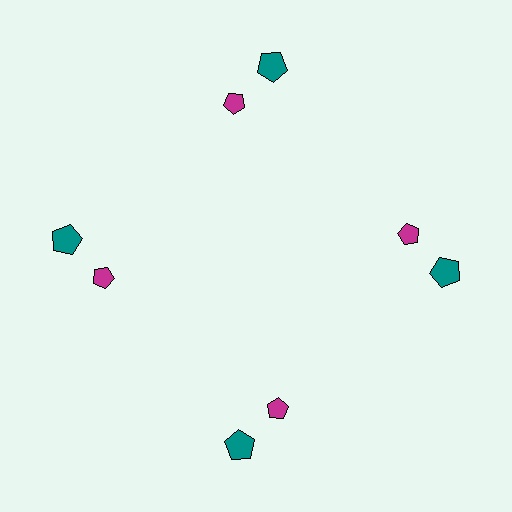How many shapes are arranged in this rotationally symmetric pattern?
There are 8 shapes, arranged in 4 groups of 2.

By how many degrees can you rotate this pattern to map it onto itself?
The pattern maps onto itself every 90 degrees of rotation.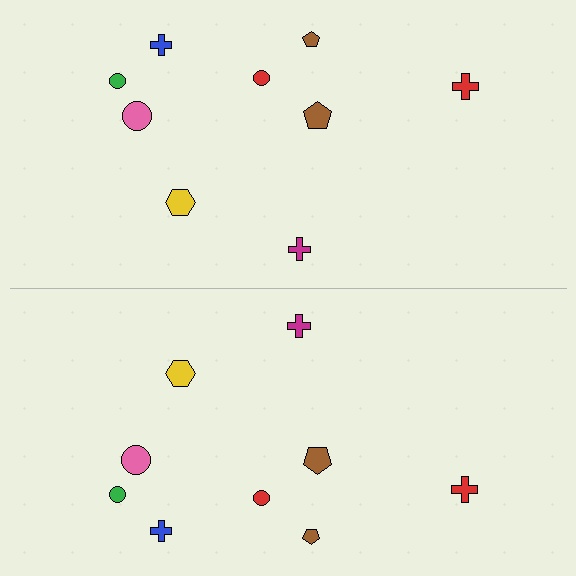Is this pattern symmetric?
Yes, this pattern has bilateral (reflection) symmetry.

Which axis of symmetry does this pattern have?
The pattern has a horizontal axis of symmetry running through the center of the image.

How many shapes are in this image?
There are 18 shapes in this image.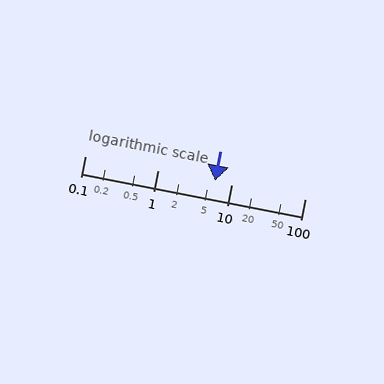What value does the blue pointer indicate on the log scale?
The pointer indicates approximately 6.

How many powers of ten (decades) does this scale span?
The scale spans 3 decades, from 0.1 to 100.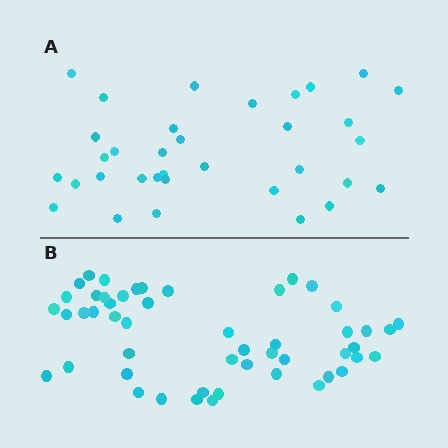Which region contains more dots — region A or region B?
Region B (the bottom region) has more dots.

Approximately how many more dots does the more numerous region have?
Region B has approximately 15 more dots than region A.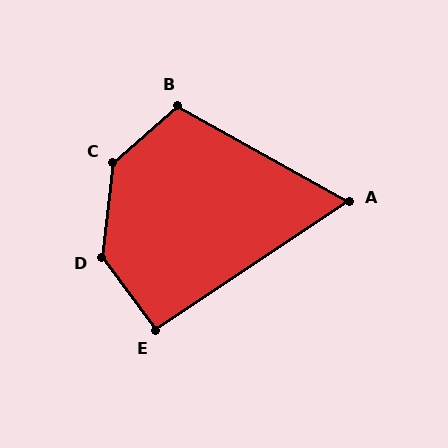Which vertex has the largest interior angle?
C, at approximately 138 degrees.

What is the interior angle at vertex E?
Approximately 93 degrees (approximately right).